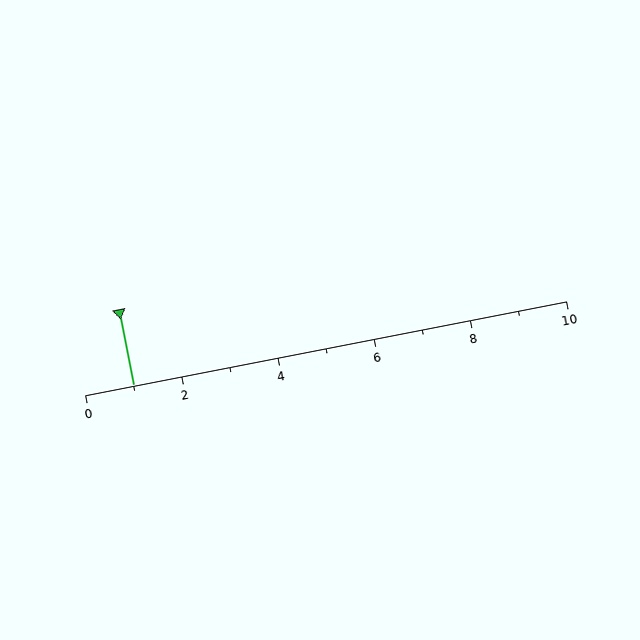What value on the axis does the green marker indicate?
The marker indicates approximately 1.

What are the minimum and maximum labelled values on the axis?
The axis runs from 0 to 10.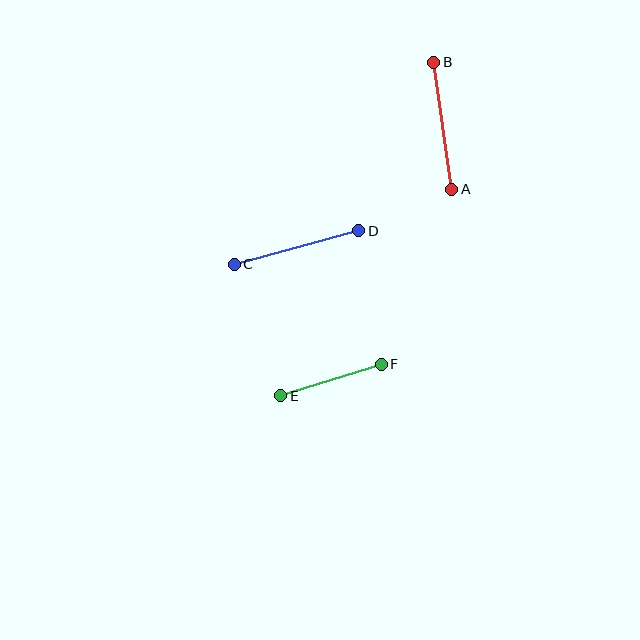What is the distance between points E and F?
The distance is approximately 106 pixels.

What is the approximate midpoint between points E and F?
The midpoint is at approximately (331, 380) pixels.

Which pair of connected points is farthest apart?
Points C and D are farthest apart.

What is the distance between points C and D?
The distance is approximately 129 pixels.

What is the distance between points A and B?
The distance is approximately 128 pixels.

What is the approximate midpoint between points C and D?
The midpoint is at approximately (296, 248) pixels.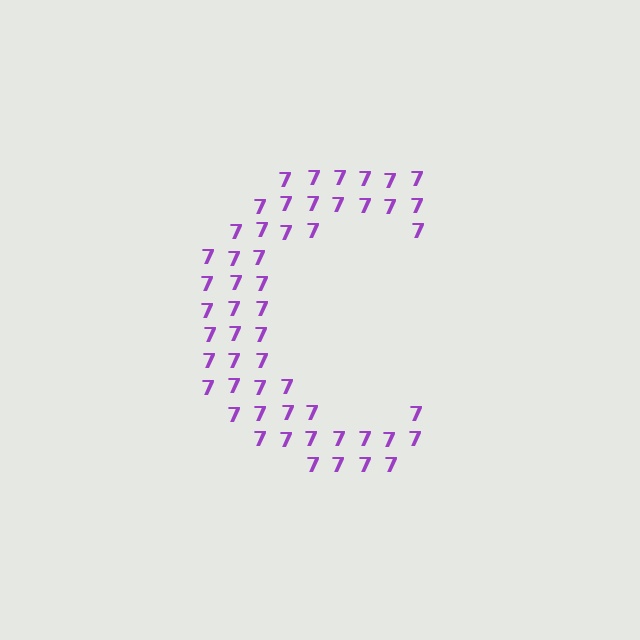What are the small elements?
The small elements are digit 7's.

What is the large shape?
The large shape is the letter C.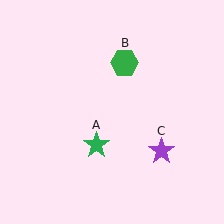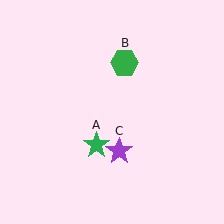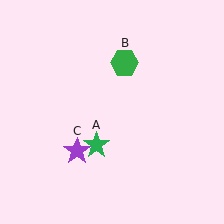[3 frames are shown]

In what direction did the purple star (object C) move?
The purple star (object C) moved left.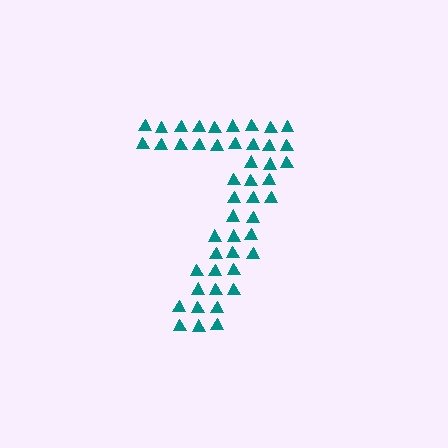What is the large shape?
The large shape is the digit 7.